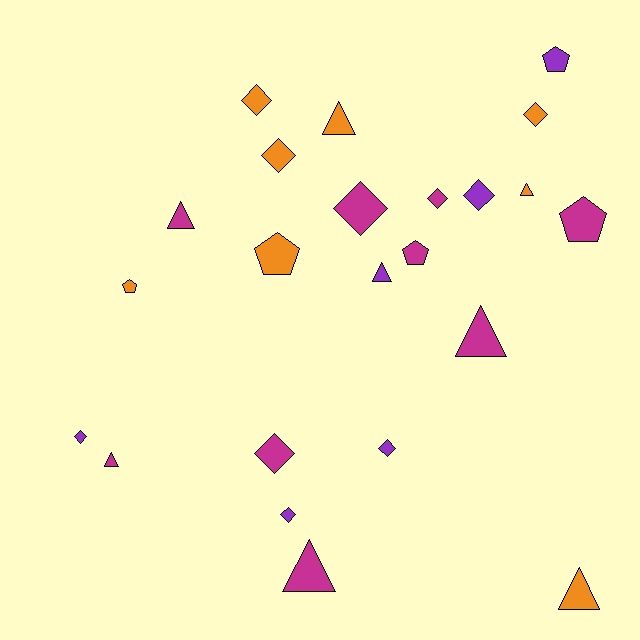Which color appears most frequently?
Magenta, with 9 objects.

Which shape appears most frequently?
Diamond, with 10 objects.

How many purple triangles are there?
There is 1 purple triangle.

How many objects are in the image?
There are 23 objects.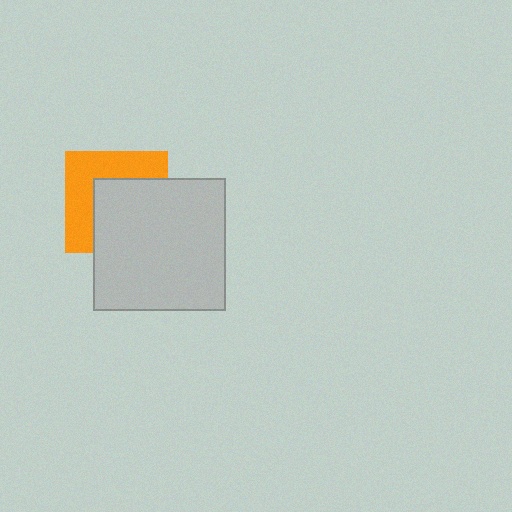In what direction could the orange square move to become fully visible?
The orange square could move toward the upper-left. That would shift it out from behind the light gray square entirely.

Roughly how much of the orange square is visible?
About half of it is visible (roughly 46%).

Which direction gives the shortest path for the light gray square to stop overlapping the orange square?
Moving toward the lower-right gives the shortest separation.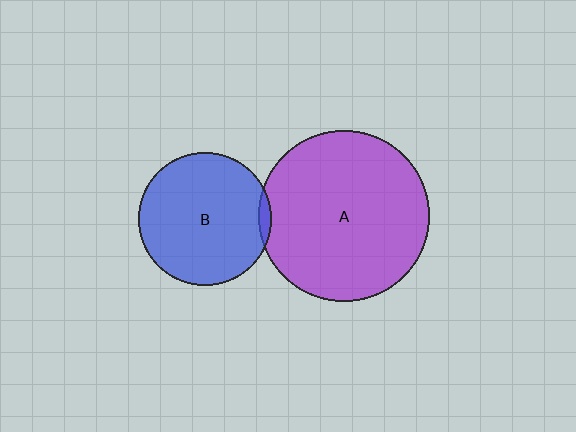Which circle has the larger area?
Circle A (purple).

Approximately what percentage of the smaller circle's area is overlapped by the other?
Approximately 5%.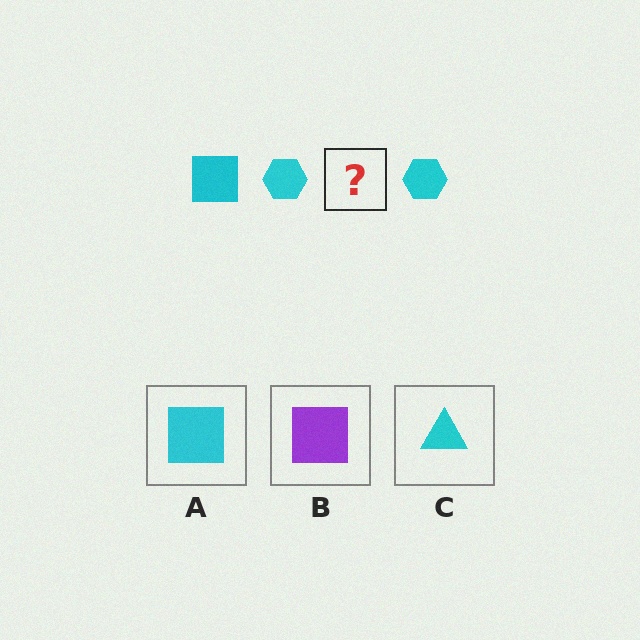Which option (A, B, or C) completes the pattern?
A.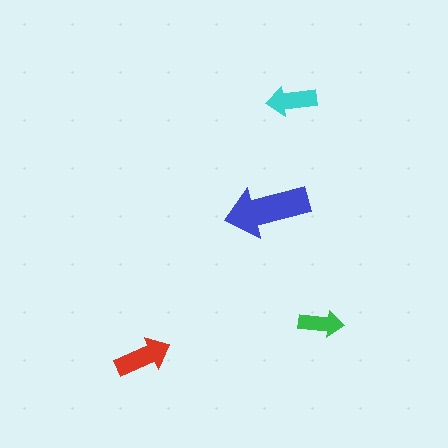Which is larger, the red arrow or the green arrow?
The red one.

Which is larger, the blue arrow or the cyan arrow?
The blue one.